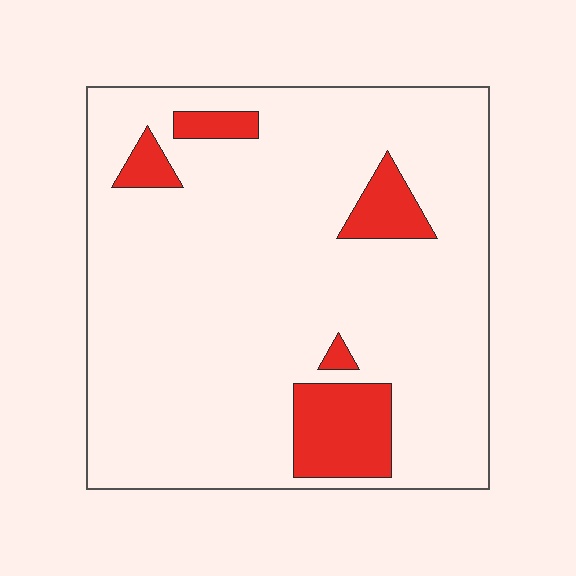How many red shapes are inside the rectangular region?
5.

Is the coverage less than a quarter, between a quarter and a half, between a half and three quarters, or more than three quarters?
Less than a quarter.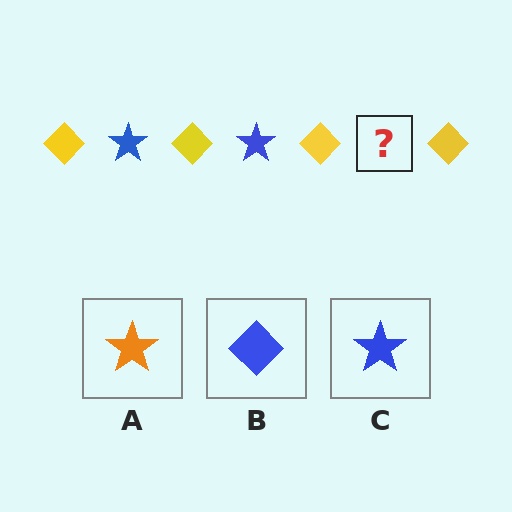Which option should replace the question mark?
Option C.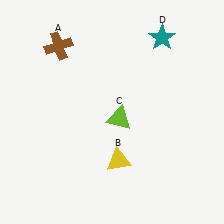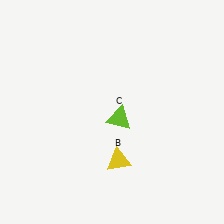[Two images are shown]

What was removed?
The teal star (D), the brown cross (A) were removed in Image 2.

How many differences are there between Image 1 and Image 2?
There are 2 differences between the two images.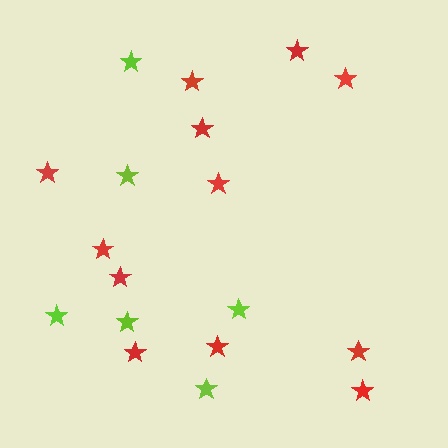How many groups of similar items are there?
There are 2 groups: one group of red stars (12) and one group of lime stars (6).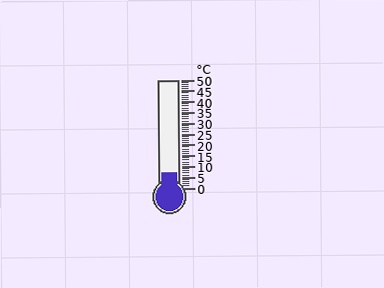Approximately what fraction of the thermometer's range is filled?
The thermometer is filled to approximately 15% of its range.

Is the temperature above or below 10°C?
The temperature is below 10°C.